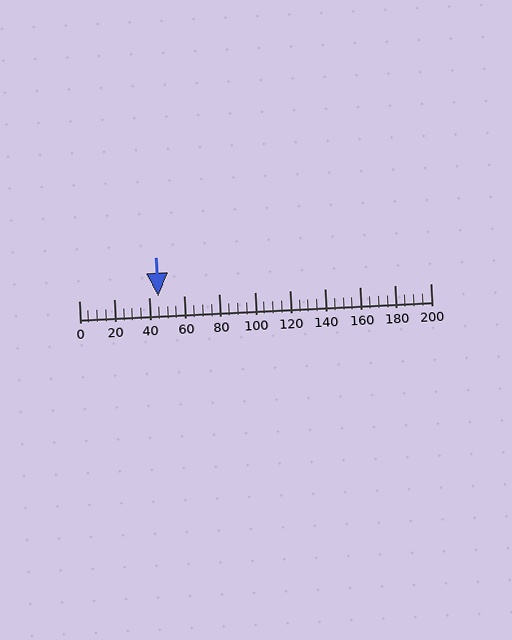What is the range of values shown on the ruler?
The ruler shows values from 0 to 200.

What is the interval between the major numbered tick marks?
The major tick marks are spaced 20 units apart.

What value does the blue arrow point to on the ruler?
The blue arrow points to approximately 45.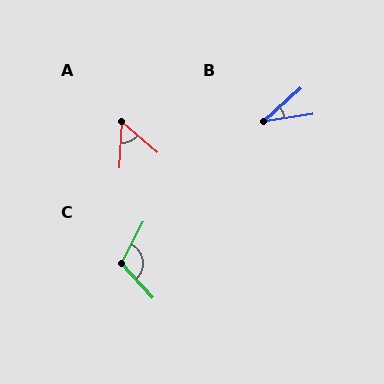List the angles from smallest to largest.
B (34°), A (51°), C (110°).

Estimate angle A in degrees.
Approximately 51 degrees.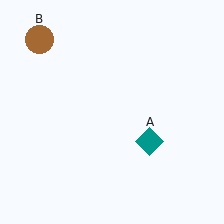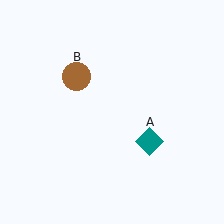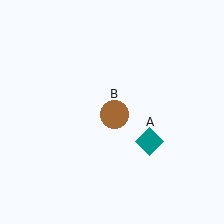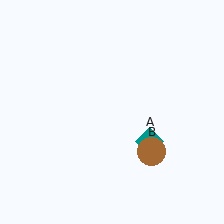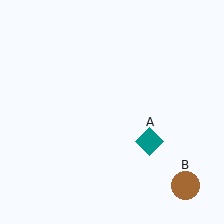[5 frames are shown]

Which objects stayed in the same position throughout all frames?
Teal diamond (object A) remained stationary.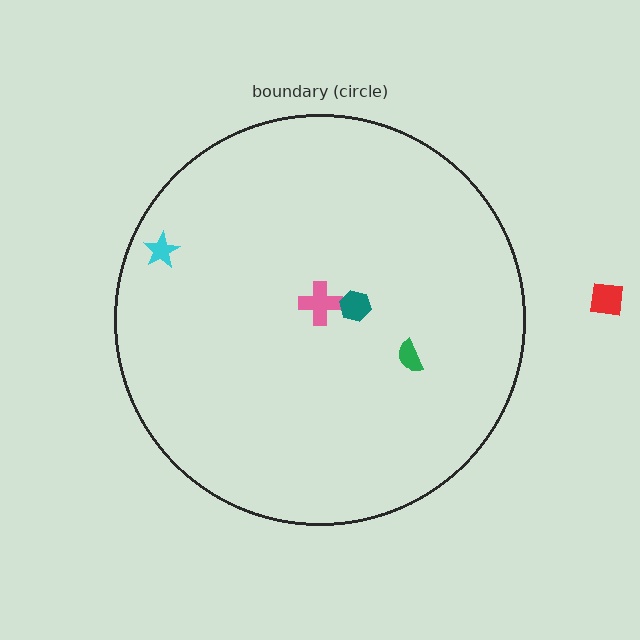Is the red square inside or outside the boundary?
Outside.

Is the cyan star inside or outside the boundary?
Inside.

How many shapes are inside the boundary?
4 inside, 1 outside.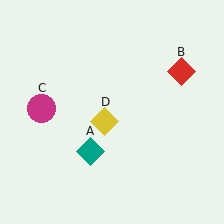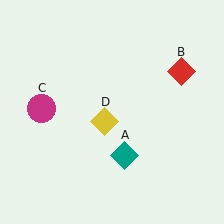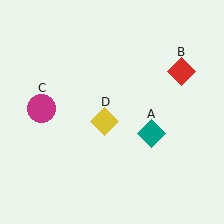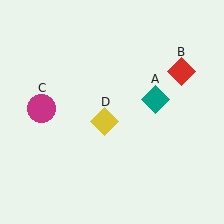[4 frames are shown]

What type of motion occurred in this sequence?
The teal diamond (object A) rotated counterclockwise around the center of the scene.